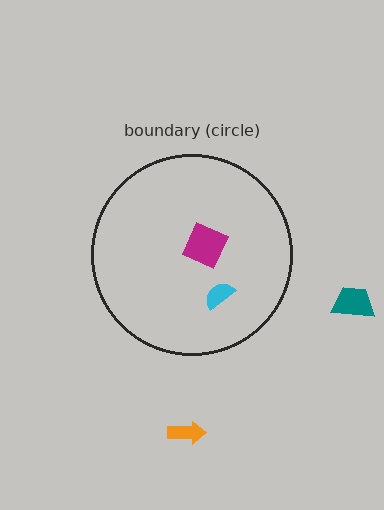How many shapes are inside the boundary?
2 inside, 2 outside.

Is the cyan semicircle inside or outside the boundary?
Inside.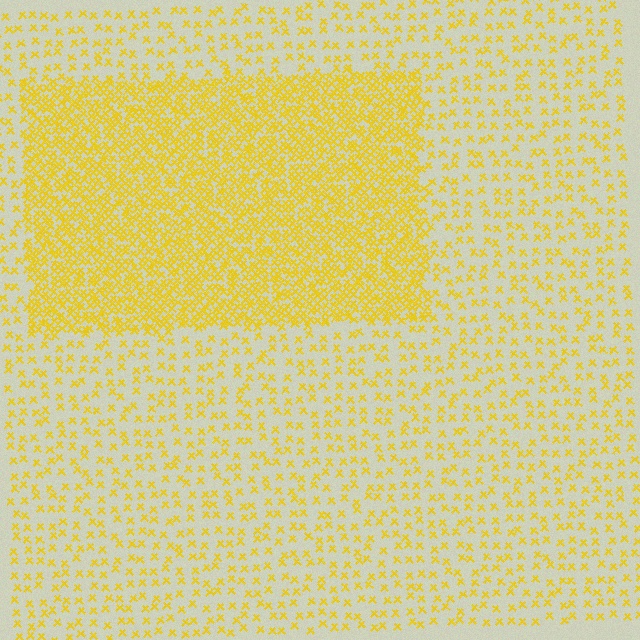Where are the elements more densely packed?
The elements are more densely packed inside the rectangle boundary.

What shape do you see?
I see a rectangle.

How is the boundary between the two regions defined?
The boundary is defined by a change in element density (approximately 3.0x ratio). All elements are the same color, size, and shape.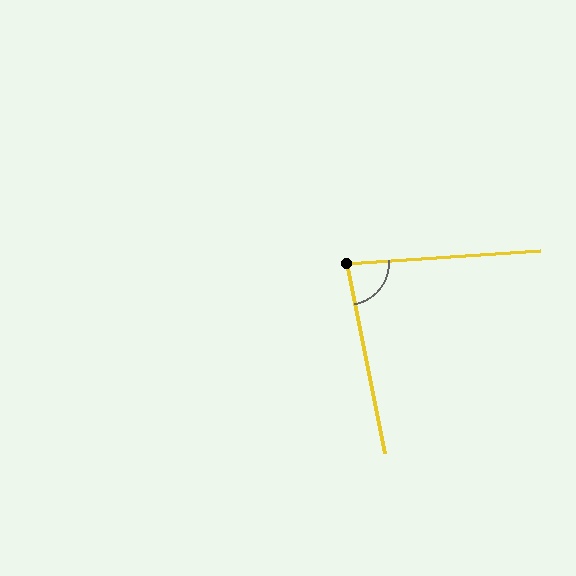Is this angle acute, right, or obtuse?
It is acute.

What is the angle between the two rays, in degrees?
Approximately 83 degrees.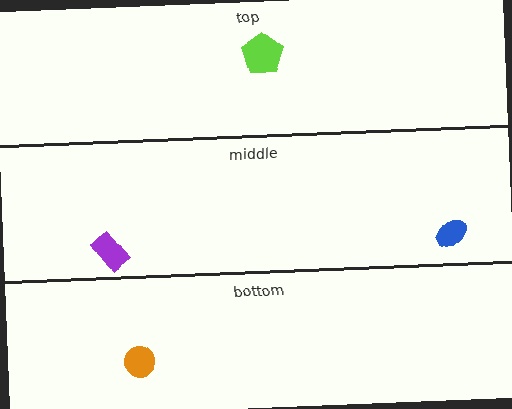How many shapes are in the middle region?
2.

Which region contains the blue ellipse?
The middle region.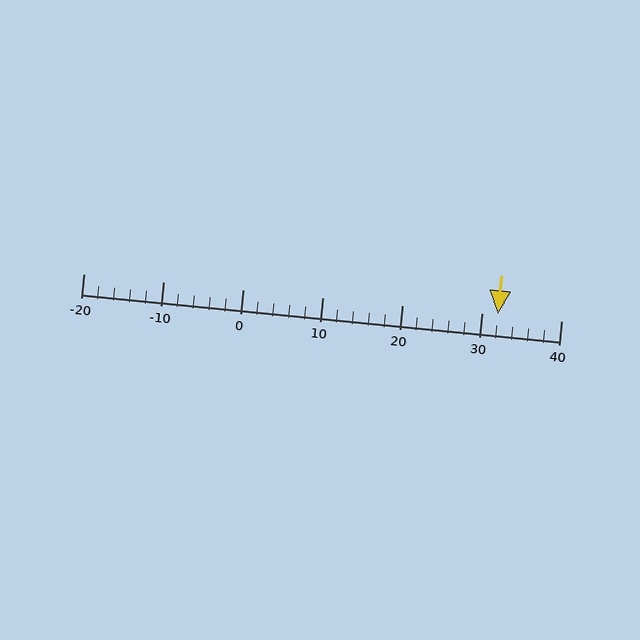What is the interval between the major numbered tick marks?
The major tick marks are spaced 10 units apart.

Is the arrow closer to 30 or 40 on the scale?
The arrow is closer to 30.